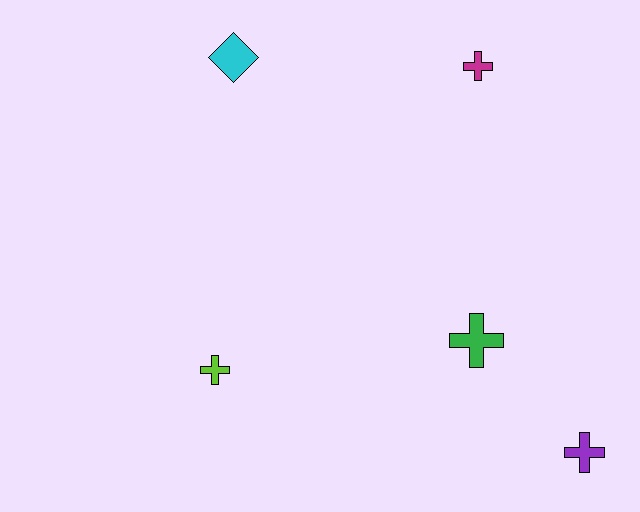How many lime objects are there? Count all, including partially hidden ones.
There is 1 lime object.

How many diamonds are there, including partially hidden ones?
There is 1 diamond.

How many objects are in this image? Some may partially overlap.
There are 5 objects.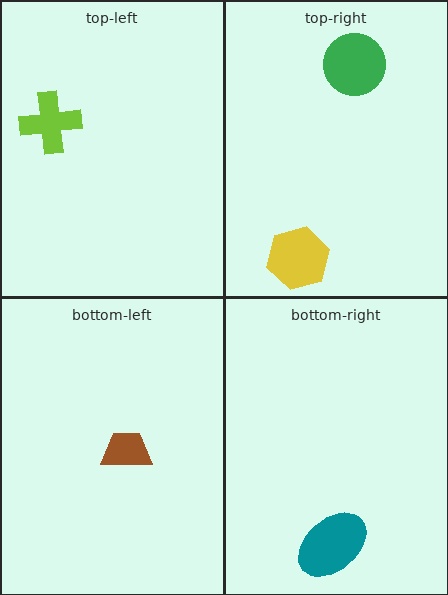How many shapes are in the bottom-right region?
1.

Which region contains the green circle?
The top-right region.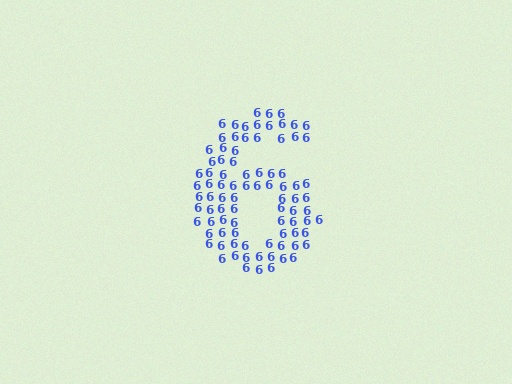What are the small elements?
The small elements are digit 6's.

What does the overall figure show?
The overall figure shows the digit 6.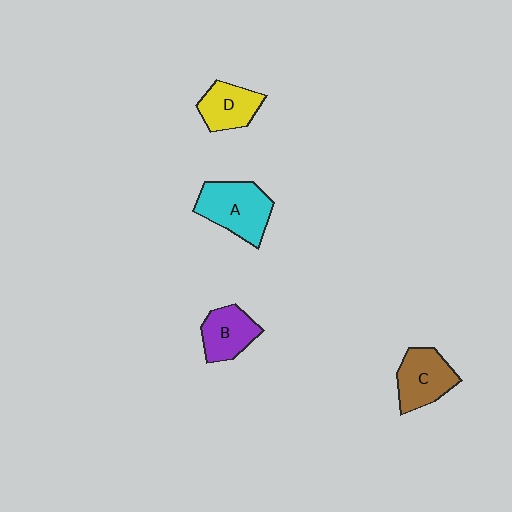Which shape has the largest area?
Shape A (cyan).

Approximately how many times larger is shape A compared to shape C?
Approximately 1.2 times.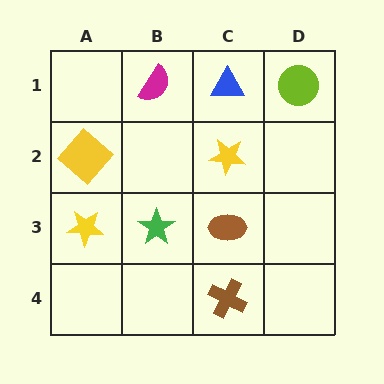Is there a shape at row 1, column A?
No, that cell is empty.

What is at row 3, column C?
A brown ellipse.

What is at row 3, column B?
A green star.